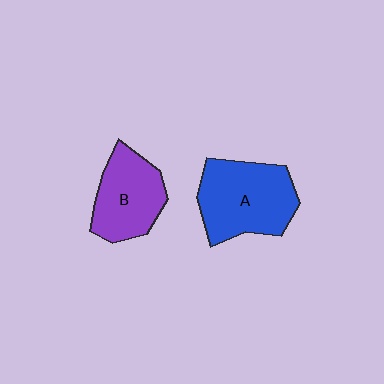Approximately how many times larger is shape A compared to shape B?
Approximately 1.3 times.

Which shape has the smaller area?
Shape B (purple).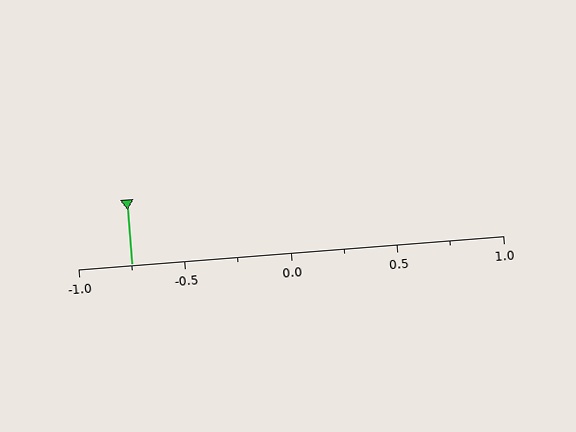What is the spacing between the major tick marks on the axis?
The major ticks are spaced 0.5 apart.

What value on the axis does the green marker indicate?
The marker indicates approximately -0.75.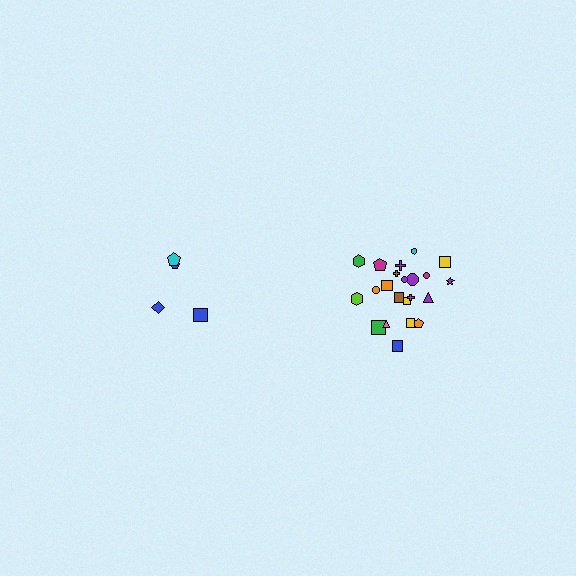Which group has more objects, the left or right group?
The right group.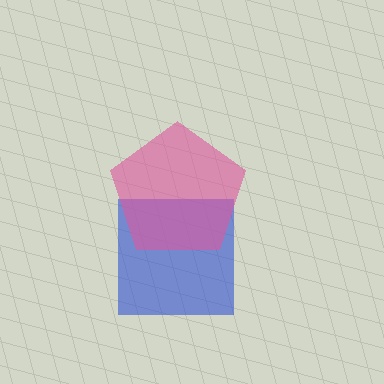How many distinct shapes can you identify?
There are 2 distinct shapes: a blue square, a pink pentagon.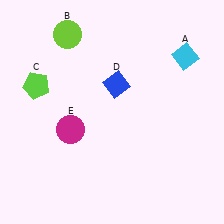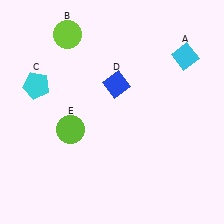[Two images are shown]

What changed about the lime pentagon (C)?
In Image 1, C is lime. In Image 2, it changed to cyan.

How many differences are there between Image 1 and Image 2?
There are 2 differences between the two images.